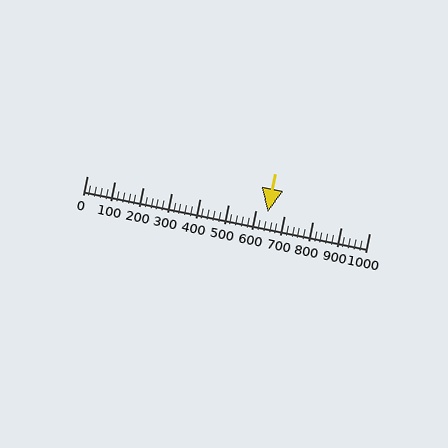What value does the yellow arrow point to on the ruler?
The yellow arrow points to approximately 640.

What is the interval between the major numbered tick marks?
The major tick marks are spaced 100 units apart.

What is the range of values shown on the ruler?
The ruler shows values from 0 to 1000.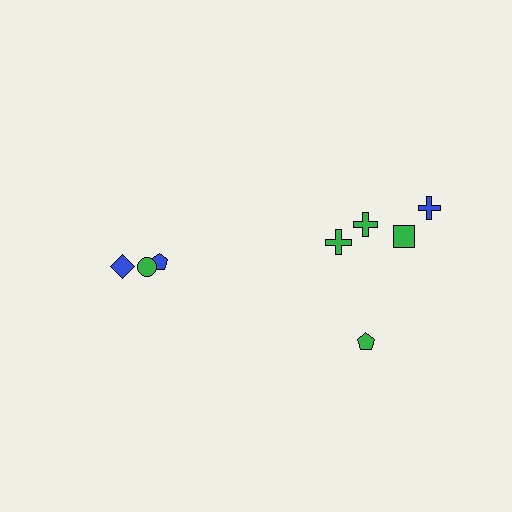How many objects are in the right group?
There are 5 objects.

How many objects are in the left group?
There are 3 objects.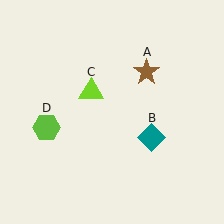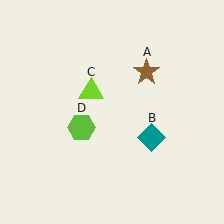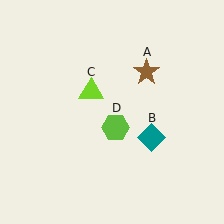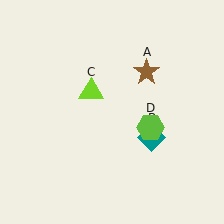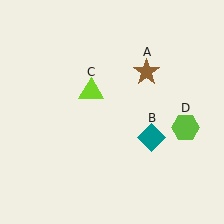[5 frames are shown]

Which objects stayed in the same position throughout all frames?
Brown star (object A) and teal diamond (object B) and lime triangle (object C) remained stationary.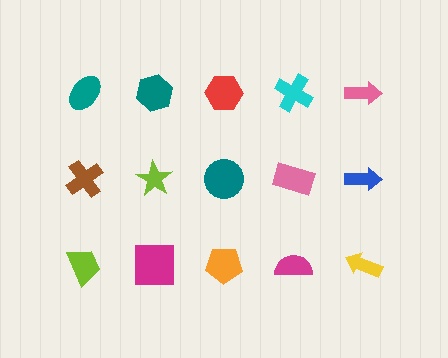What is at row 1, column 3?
A red hexagon.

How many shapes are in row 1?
5 shapes.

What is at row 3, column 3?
An orange pentagon.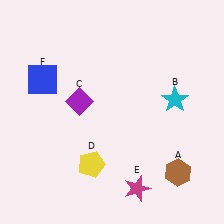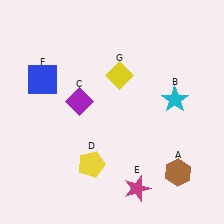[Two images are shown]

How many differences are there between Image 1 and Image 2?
There is 1 difference between the two images.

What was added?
A yellow diamond (G) was added in Image 2.